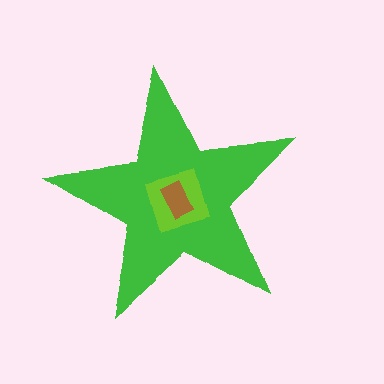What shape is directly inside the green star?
The lime square.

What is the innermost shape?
The brown rectangle.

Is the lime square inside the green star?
Yes.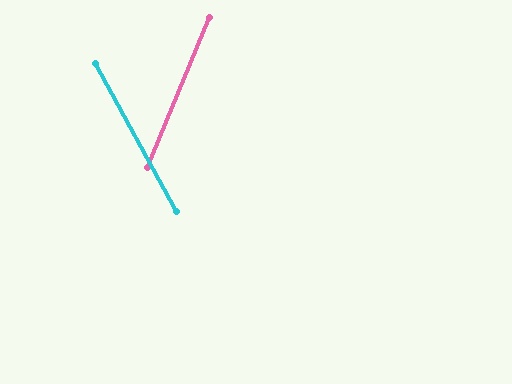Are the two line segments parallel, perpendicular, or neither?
Neither parallel nor perpendicular — they differ by about 51°.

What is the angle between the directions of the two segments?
Approximately 51 degrees.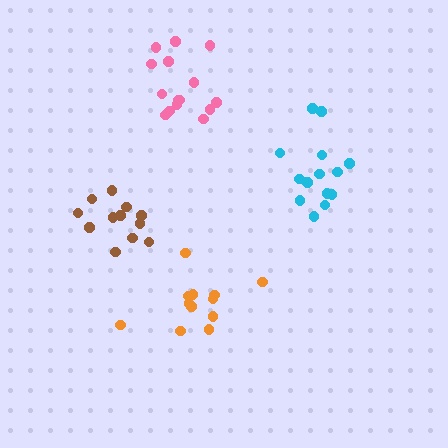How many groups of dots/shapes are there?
There are 4 groups.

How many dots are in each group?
Group 1: 14 dots, Group 2: 12 dots, Group 3: 12 dots, Group 4: 15 dots (53 total).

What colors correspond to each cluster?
The clusters are colored: cyan, brown, orange, pink.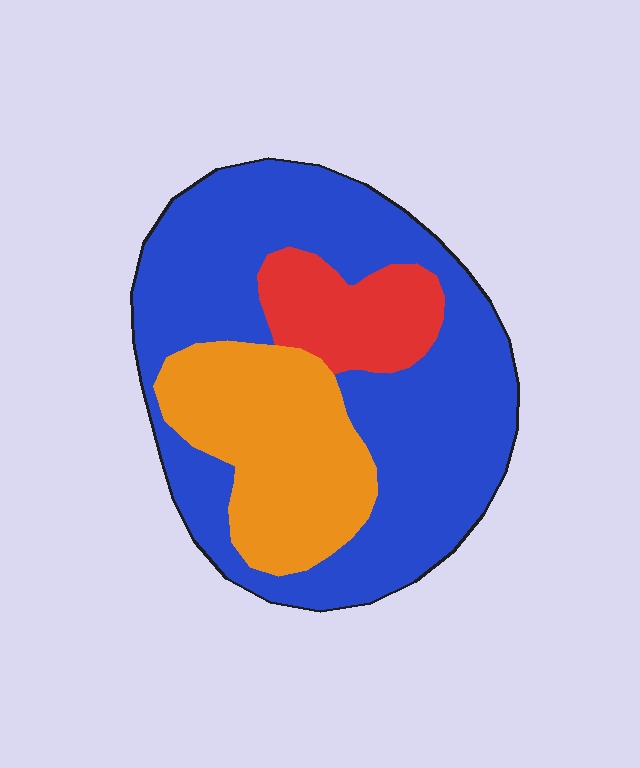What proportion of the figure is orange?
Orange covers around 25% of the figure.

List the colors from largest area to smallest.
From largest to smallest: blue, orange, red.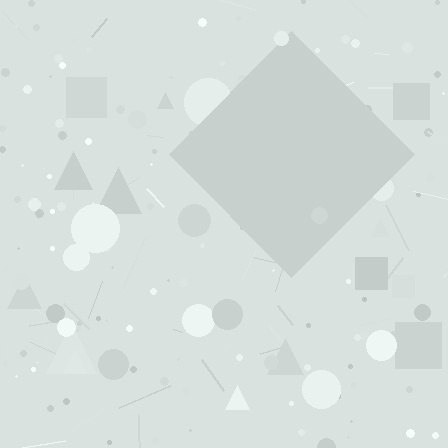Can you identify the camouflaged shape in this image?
The camouflaged shape is a diamond.